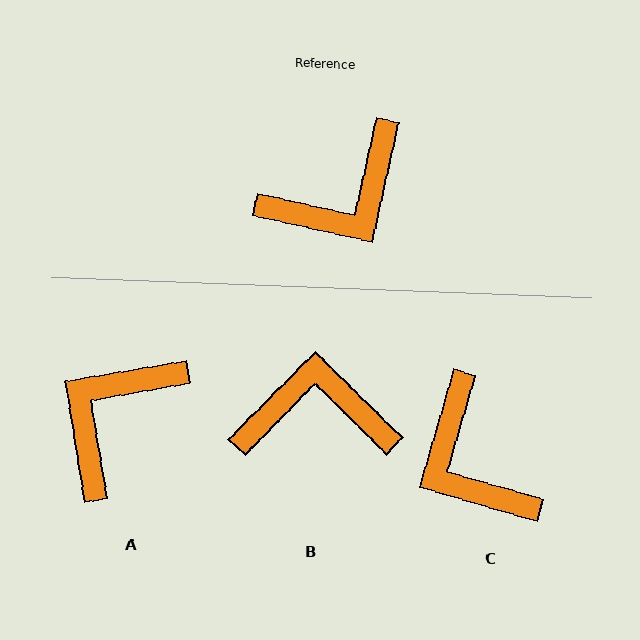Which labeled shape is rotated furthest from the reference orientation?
A, about 158 degrees away.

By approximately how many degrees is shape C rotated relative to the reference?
Approximately 93 degrees clockwise.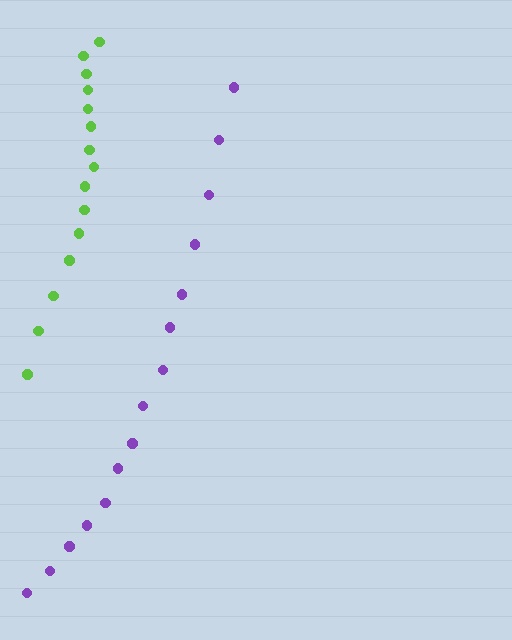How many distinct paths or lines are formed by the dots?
There are 2 distinct paths.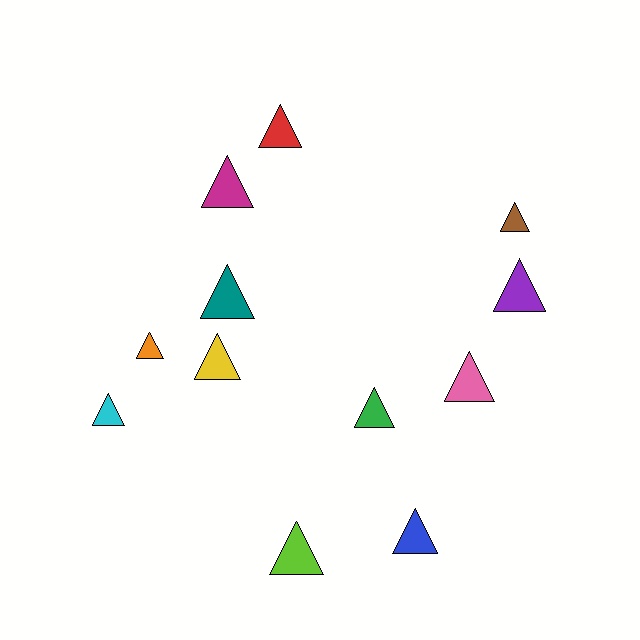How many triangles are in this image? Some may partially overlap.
There are 12 triangles.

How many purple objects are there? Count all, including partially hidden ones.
There is 1 purple object.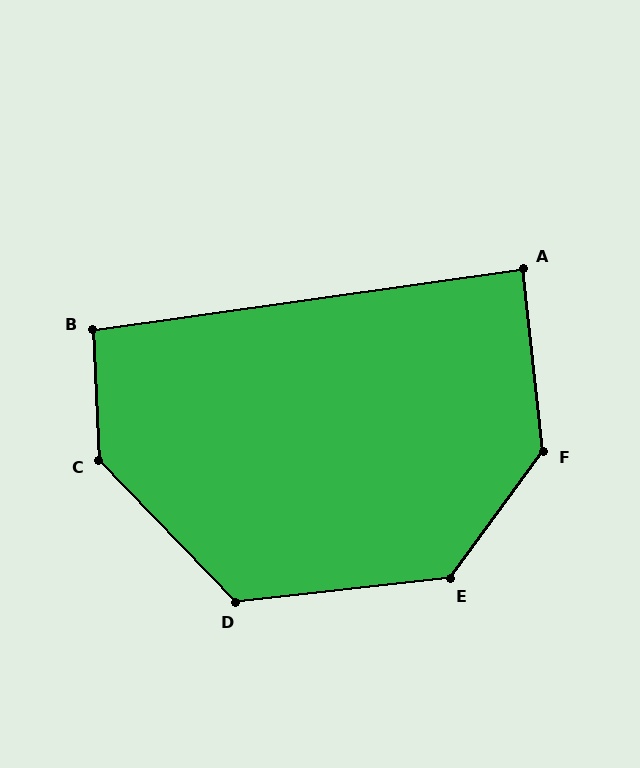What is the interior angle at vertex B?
Approximately 95 degrees (obtuse).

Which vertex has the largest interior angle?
C, at approximately 139 degrees.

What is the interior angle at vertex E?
Approximately 133 degrees (obtuse).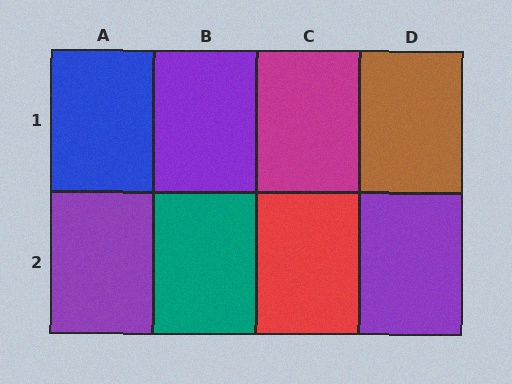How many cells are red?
1 cell is red.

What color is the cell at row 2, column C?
Red.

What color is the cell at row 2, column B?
Teal.